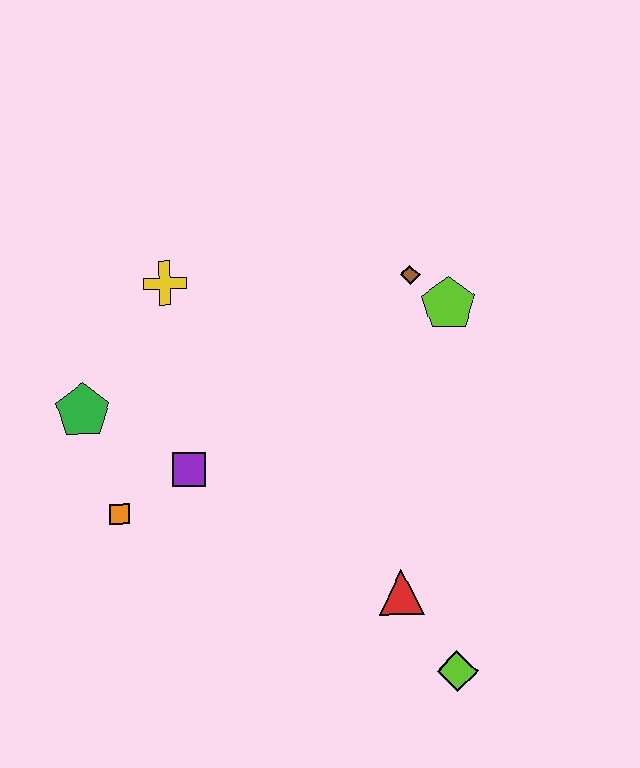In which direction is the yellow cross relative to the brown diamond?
The yellow cross is to the left of the brown diamond.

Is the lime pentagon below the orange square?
No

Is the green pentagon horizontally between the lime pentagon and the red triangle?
No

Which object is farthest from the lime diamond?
The yellow cross is farthest from the lime diamond.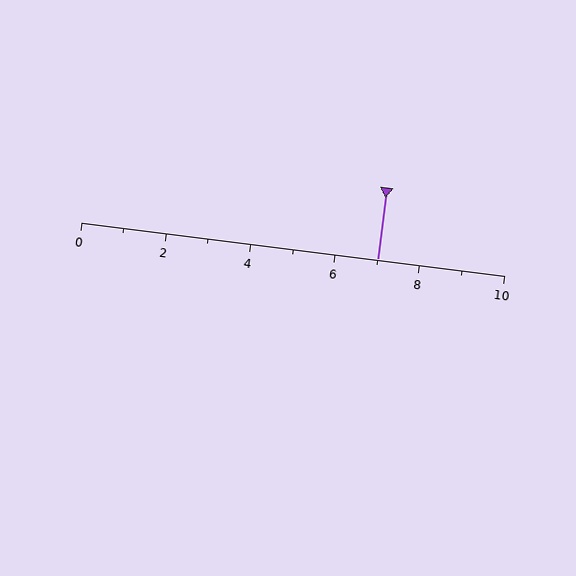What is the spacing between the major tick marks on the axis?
The major ticks are spaced 2 apart.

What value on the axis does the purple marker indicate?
The marker indicates approximately 7.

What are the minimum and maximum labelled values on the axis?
The axis runs from 0 to 10.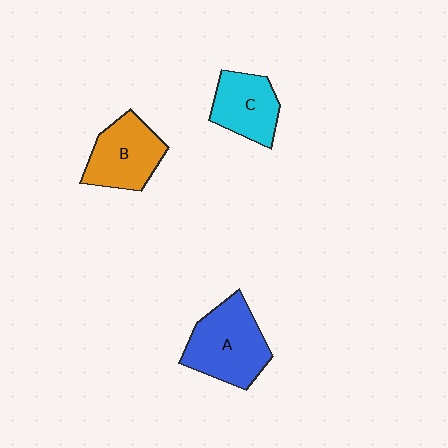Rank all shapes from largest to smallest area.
From largest to smallest: A (blue), B (orange), C (cyan).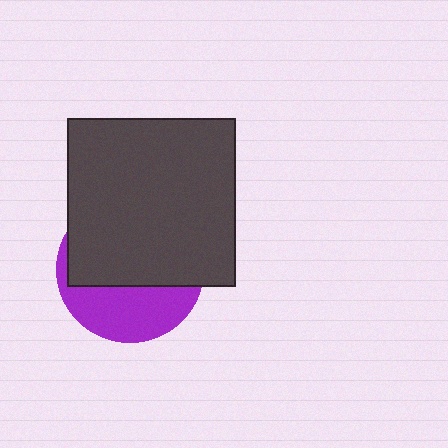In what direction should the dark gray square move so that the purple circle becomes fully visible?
The dark gray square should move up. That is the shortest direction to clear the overlap and leave the purple circle fully visible.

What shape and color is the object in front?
The object in front is a dark gray square.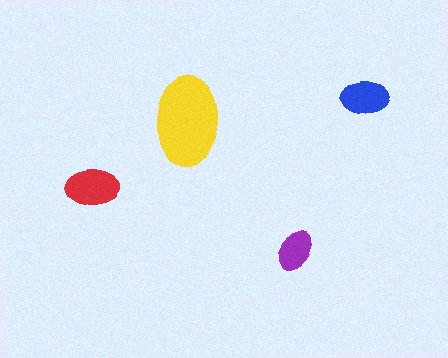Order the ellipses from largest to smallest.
the yellow one, the red one, the blue one, the purple one.